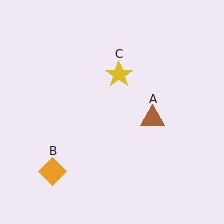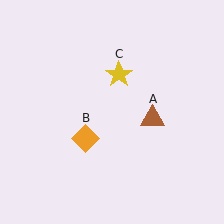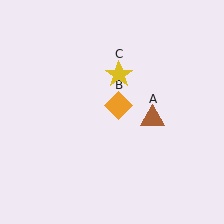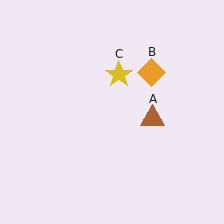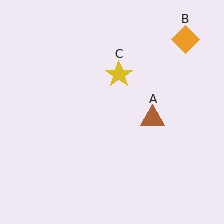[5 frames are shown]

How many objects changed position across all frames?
1 object changed position: orange diamond (object B).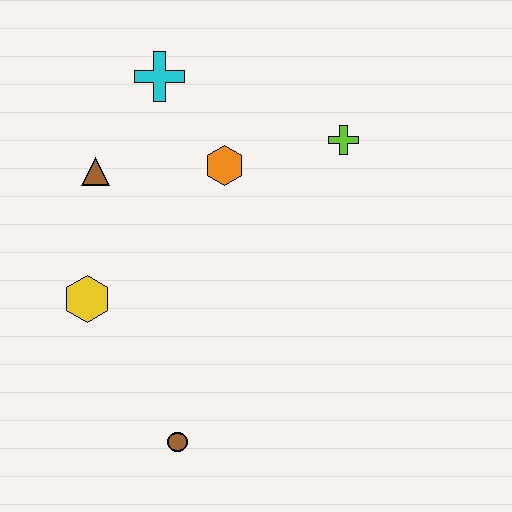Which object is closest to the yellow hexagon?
The brown triangle is closest to the yellow hexagon.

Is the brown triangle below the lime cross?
Yes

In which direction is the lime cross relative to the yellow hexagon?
The lime cross is to the right of the yellow hexagon.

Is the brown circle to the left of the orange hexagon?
Yes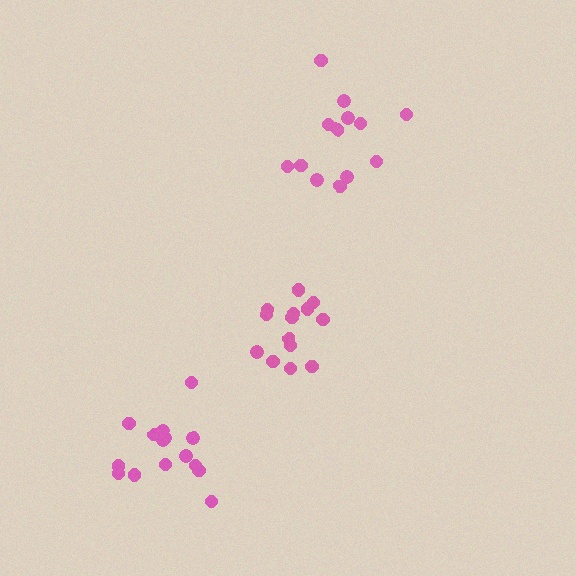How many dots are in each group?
Group 1: 15 dots, Group 2: 13 dots, Group 3: 14 dots (42 total).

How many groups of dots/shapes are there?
There are 3 groups.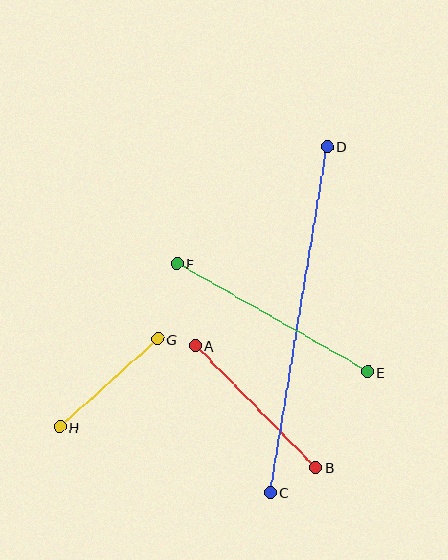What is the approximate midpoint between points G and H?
The midpoint is at approximately (109, 383) pixels.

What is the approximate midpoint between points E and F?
The midpoint is at approximately (272, 318) pixels.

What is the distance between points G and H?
The distance is approximately 131 pixels.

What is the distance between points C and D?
The distance is approximately 351 pixels.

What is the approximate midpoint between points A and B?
The midpoint is at approximately (256, 406) pixels.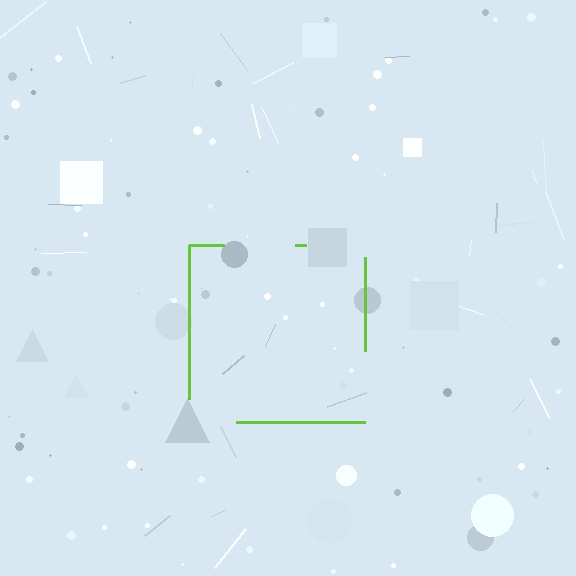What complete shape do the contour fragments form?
The contour fragments form a square.